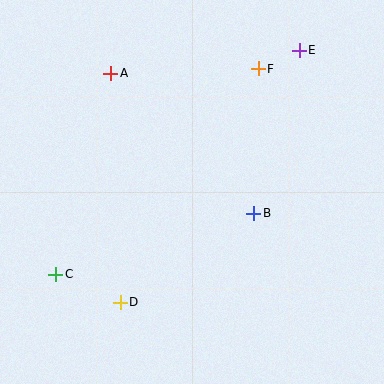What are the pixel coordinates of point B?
Point B is at (254, 214).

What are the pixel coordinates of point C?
Point C is at (56, 274).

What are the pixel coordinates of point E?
Point E is at (299, 50).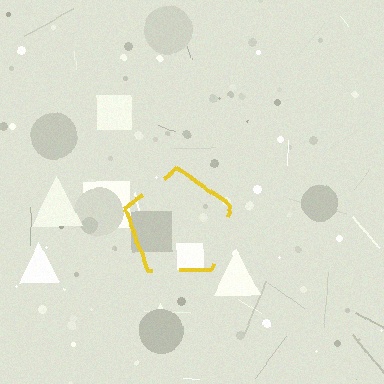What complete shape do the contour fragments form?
The contour fragments form a pentagon.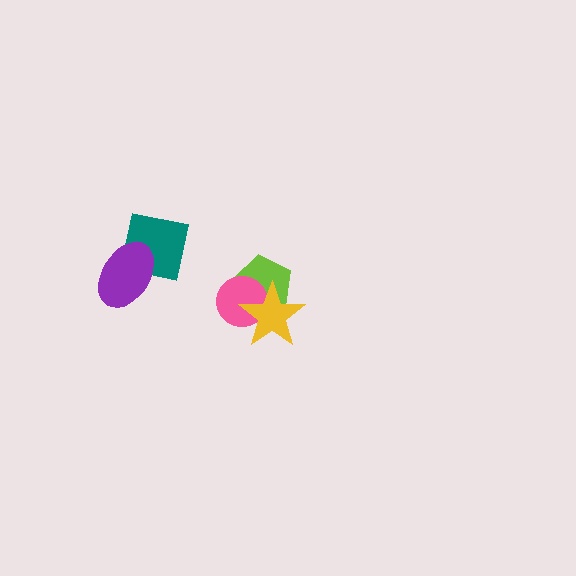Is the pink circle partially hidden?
Yes, it is partially covered by another shape.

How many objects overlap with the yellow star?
2 objects overlap with the yellow star.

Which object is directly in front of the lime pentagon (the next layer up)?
The pink circle is directly in front of the lime pentagon.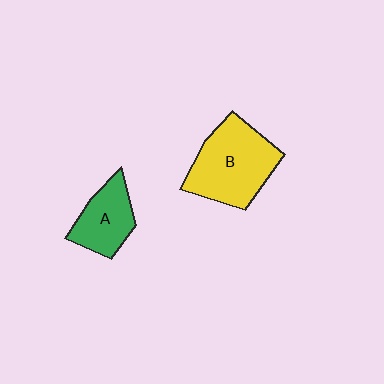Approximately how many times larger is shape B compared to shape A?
Approximately 1.7 times.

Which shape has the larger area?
Shape B (yellow).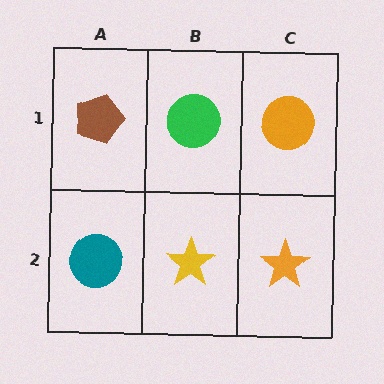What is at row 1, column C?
An orange circle.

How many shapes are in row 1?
3 shapes.